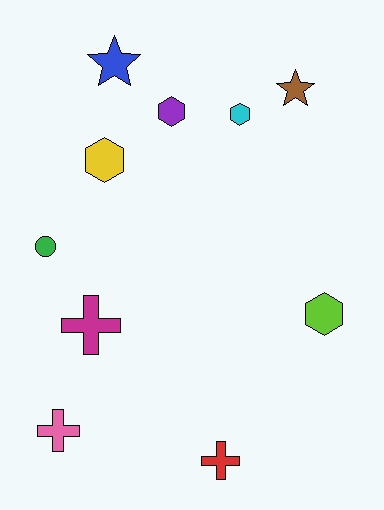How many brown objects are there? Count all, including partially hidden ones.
There is 1 brown object.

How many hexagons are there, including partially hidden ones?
There are 4 hexagons.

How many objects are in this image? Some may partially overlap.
There are 10 objects.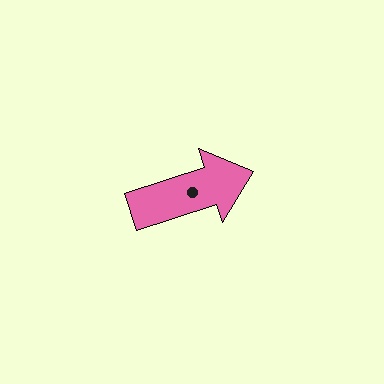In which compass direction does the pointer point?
East.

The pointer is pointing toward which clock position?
Roughly 2 o'clock.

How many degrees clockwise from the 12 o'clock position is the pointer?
Approximately 72 degrees.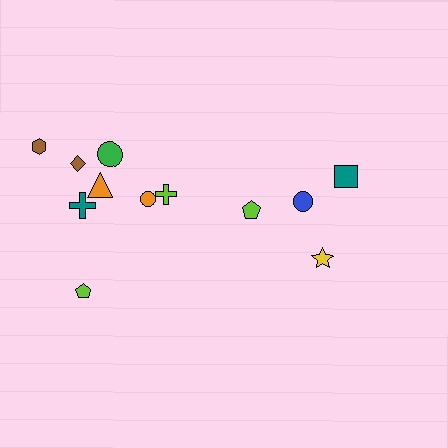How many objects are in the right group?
There are 4 objects.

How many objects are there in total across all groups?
There are 12 objects.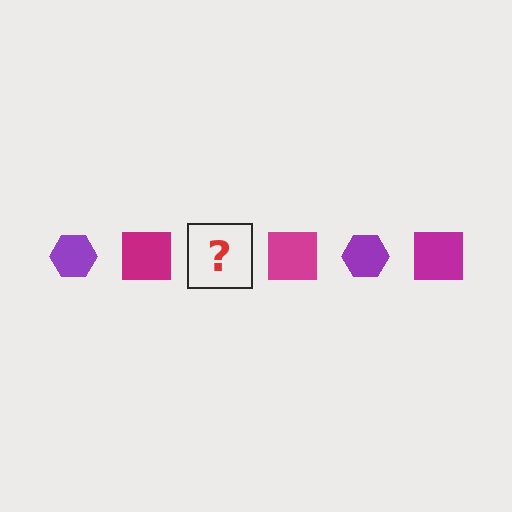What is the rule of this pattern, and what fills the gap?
The rule is that the pattern alternates between purple hexagon and magenta square. The gap should be filled with a purple hexagon.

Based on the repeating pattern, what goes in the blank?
The blank should be a purple hexagon.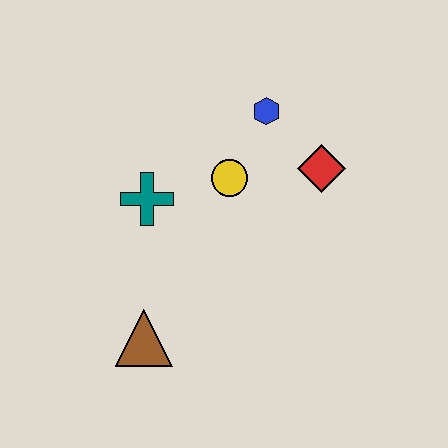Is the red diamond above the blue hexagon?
No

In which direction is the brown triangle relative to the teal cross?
The brown triangle is below the teal cross.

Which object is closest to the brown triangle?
The teal cross is closest to the brown triangle.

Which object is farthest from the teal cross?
The red diamond is farthest from the teal cross.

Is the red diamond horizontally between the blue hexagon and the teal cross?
No